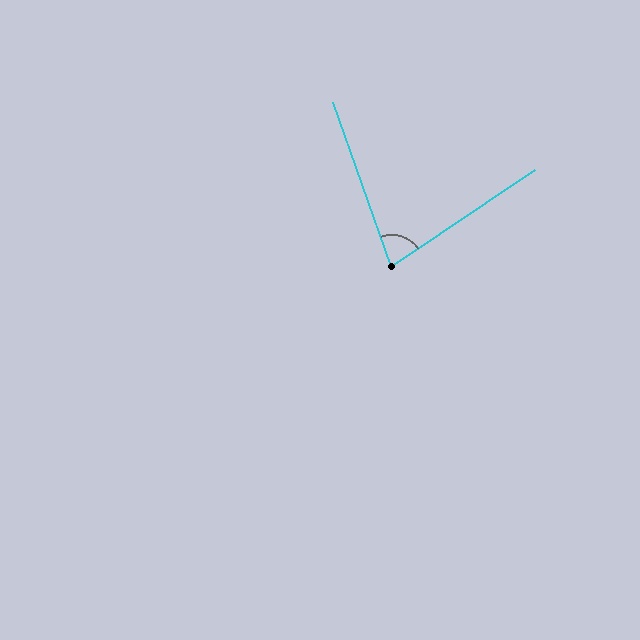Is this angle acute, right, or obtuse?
It is acute.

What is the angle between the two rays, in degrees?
Approximately 75 degrees.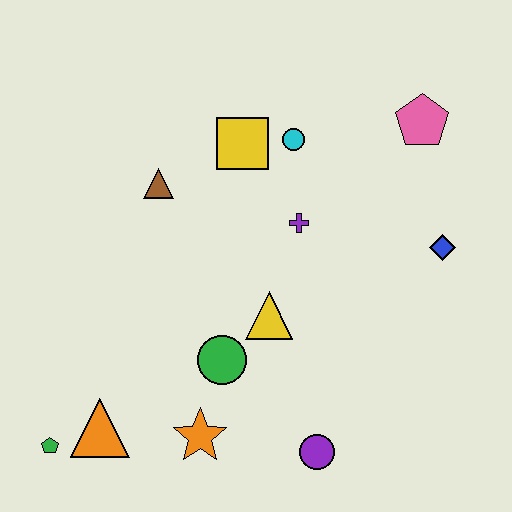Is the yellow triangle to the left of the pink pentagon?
Yes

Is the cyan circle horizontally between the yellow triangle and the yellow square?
No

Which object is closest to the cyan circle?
The yellow square is closest to the cyan circle.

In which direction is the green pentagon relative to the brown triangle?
The green pentagon is below the brown triangle.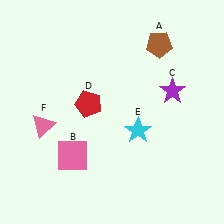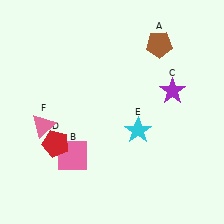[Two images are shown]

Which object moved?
The red pentagon (D) moved down.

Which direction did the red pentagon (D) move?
The red pentagon (D) moved down.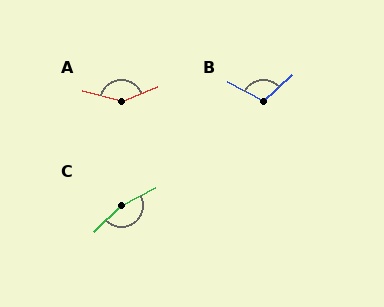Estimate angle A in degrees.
Approximately 142 degrees.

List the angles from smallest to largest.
B (108°), A (142°), C (162°).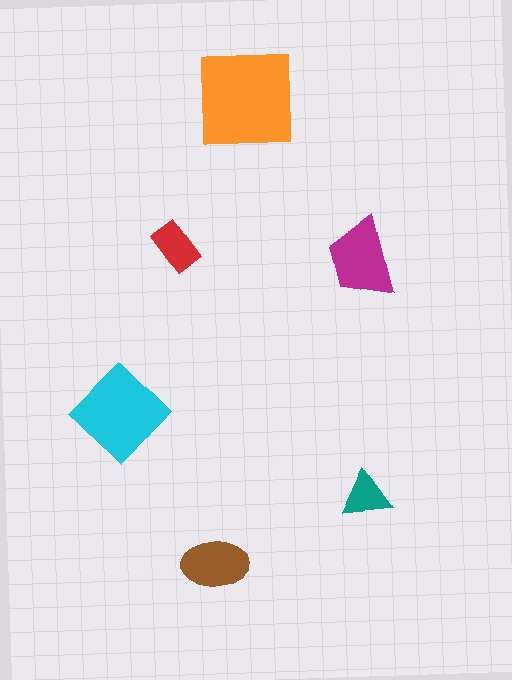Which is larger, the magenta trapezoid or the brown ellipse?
The magenta trapezoid.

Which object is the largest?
The orange square.